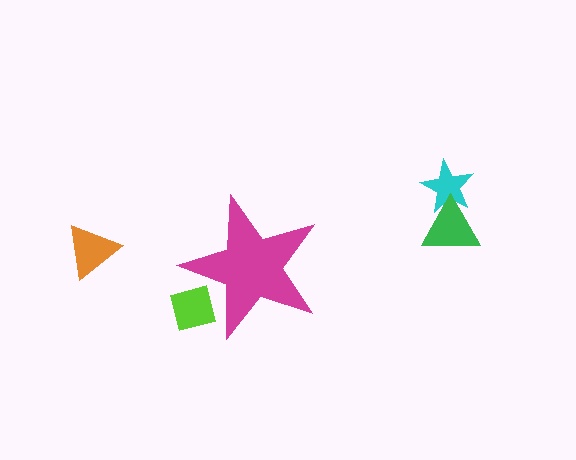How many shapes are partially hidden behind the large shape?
1 shape is partially hidden.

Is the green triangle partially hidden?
No, the green triangle is fully visible.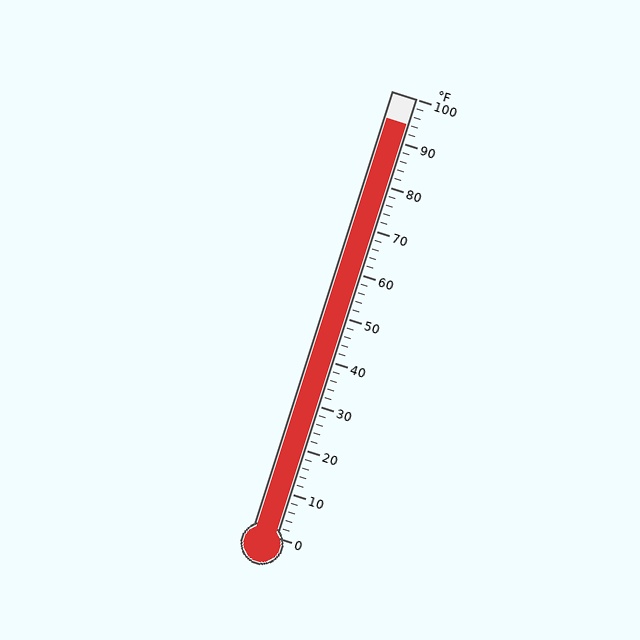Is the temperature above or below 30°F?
The temperature is above 30°F.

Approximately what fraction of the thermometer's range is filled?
The thermometer is filled to approximately 95% of its range.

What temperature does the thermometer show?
The thermometer shows approximately 94°F.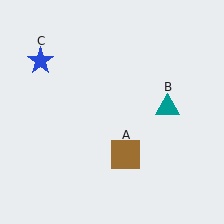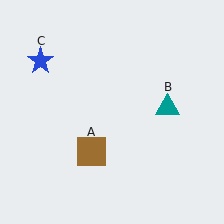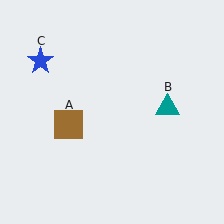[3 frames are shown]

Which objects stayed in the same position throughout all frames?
Teal triangle (object B) and blue star (object C) remained stationary.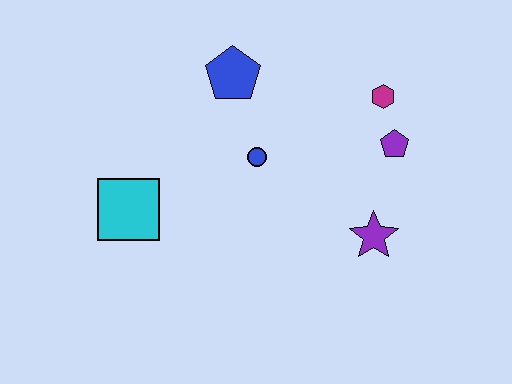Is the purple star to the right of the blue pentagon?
Yes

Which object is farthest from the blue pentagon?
The purple star is farthest from the blue pentagon.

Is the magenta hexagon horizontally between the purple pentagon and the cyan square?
Yes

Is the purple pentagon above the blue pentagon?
No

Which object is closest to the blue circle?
The blue pentagon is closest to the blue circle.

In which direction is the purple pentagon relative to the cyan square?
The purple pentagon is to the right of the cyan square.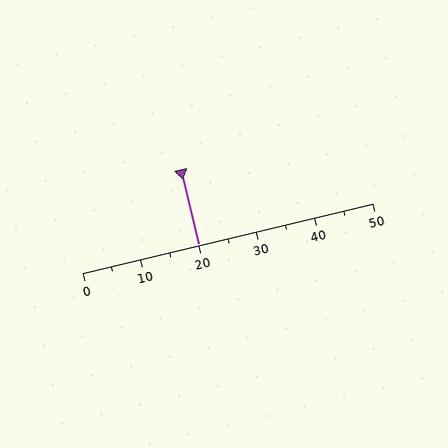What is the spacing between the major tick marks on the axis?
The major ticks are spaced 10 apart.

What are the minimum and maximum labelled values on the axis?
The axis runs from 0 to 50.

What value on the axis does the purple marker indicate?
The marker indicates approximately 20.